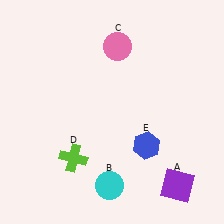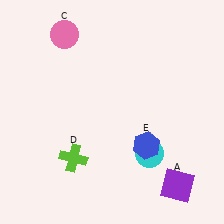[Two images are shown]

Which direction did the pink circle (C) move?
The pink circle (C) moved left.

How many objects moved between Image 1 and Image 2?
2 objects moved between the two images.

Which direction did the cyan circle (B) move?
The cyan circle (B) moved right.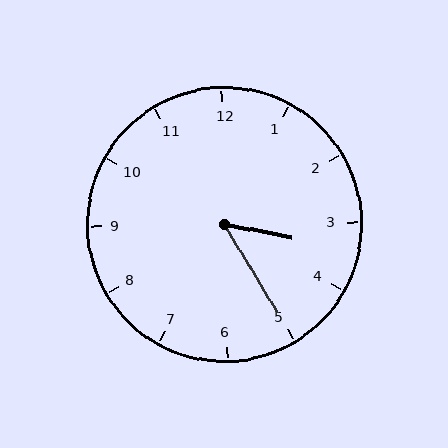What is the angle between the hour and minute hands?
Approximately 48 degrees.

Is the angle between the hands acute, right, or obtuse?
It is acute.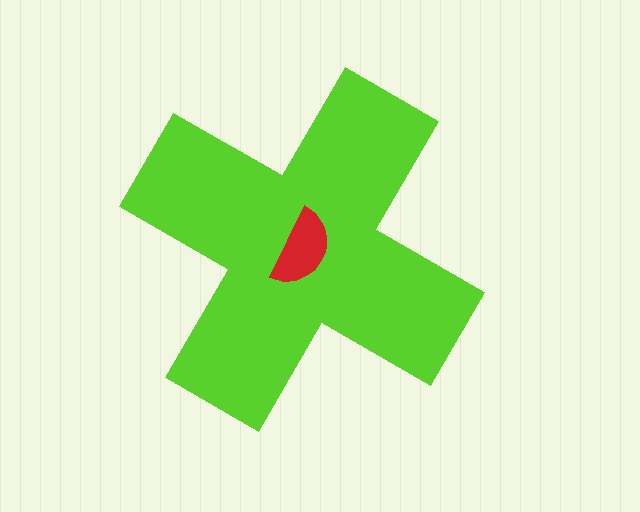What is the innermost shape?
The red semicircle.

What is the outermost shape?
The lime cross.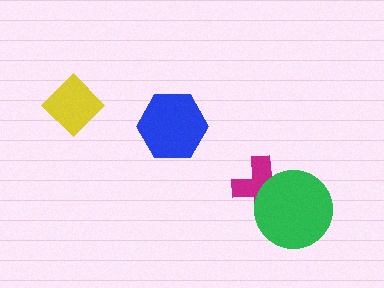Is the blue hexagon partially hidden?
No, no other shape covers it.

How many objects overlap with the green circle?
1 object overlaps with the green circle.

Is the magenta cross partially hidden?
Yes, it is partially covered by another shape.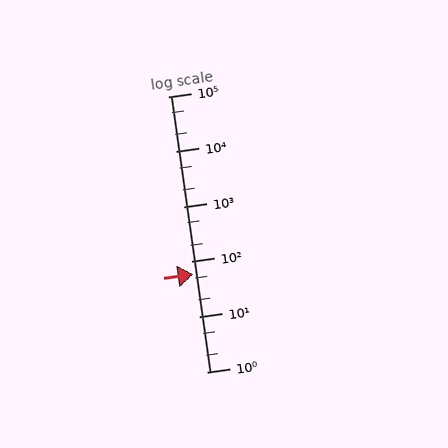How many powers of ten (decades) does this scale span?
The scale spans 5 decades, from 1 to 100000.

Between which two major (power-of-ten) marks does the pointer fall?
The pointer is between 10 and 100.